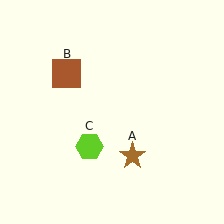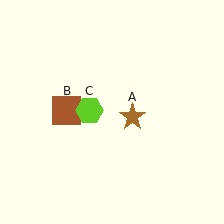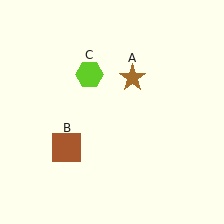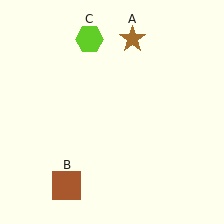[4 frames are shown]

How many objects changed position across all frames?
3 objects changed position: brown star (object A), brown square (object B), lime hexagon (object C).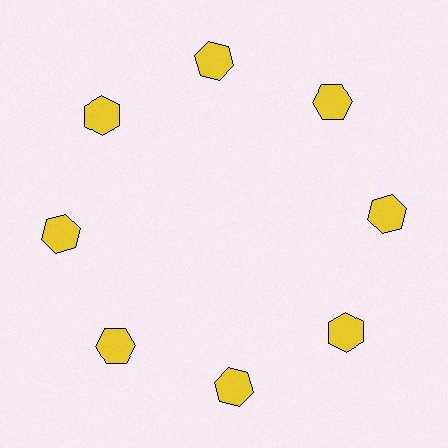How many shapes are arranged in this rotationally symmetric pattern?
There are 8 shapes, arranged in 8 groups of 1.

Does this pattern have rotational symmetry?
Yes, this pattern has 8-fold rotational symmetry. It looks the same after rotating 45 degrees around the center.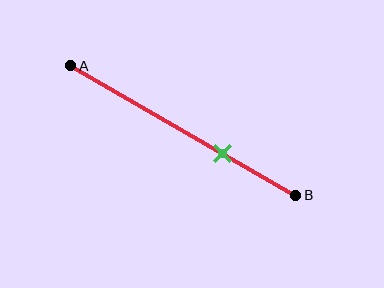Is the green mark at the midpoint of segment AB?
No, the mark is at about 70% from A, not at the 50% midpoint.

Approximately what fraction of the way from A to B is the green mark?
The green mark is approximately 70% of the way from A to B.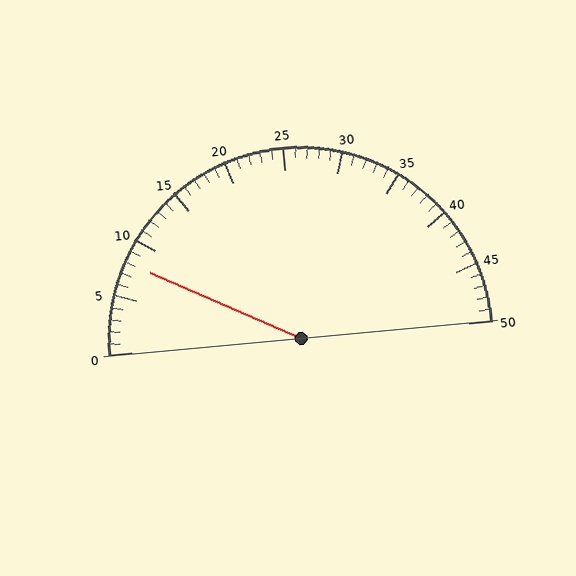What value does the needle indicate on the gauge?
The needle indicates approximately 8.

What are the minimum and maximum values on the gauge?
The gauge ranges from 0 to 50.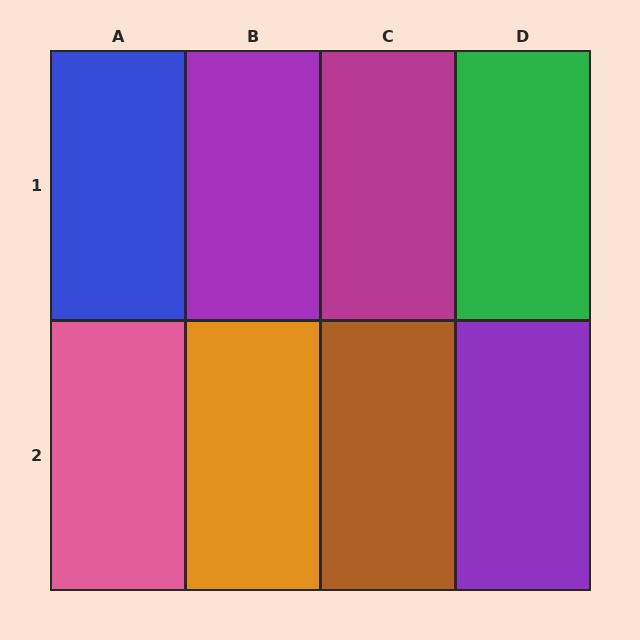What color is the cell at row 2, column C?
Brown.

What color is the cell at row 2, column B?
Orange.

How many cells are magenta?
1 cell is magenta.